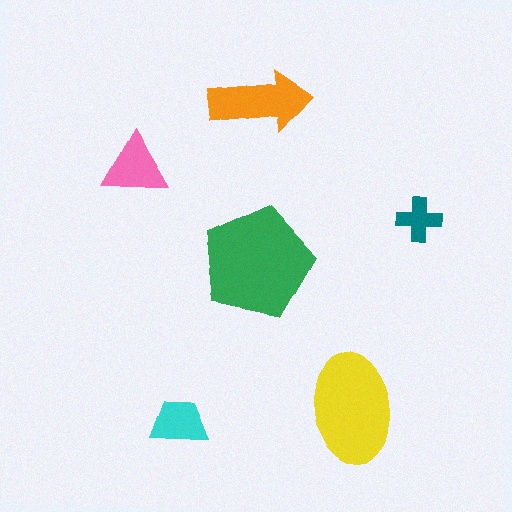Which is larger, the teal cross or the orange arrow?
The orange arrow.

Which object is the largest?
The green pentagon.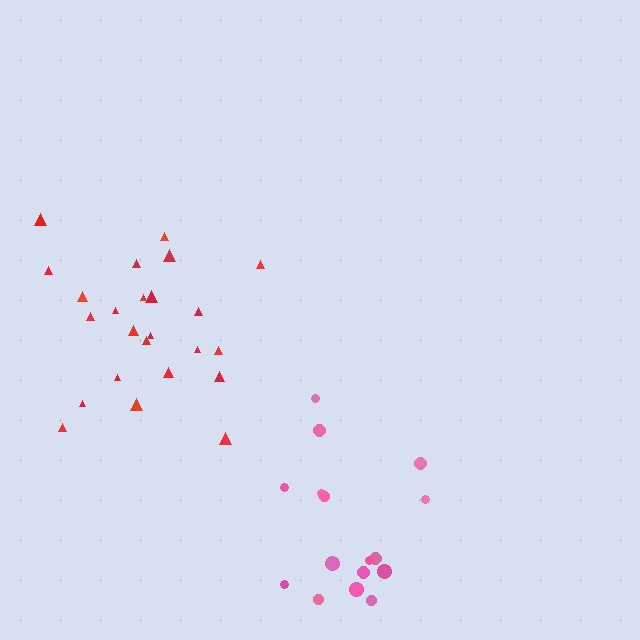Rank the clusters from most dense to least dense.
red, pink.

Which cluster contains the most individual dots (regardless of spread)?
Red (24).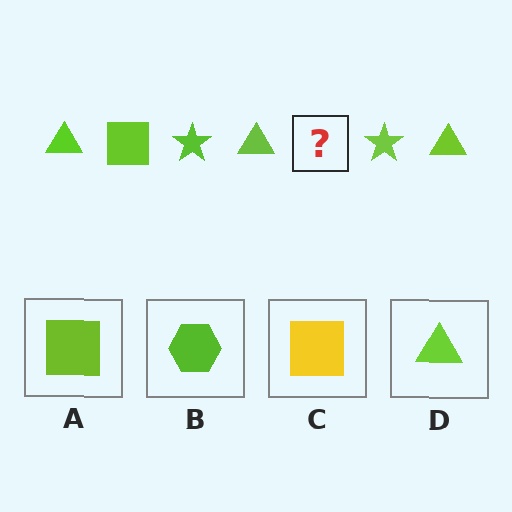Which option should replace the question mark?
Option A.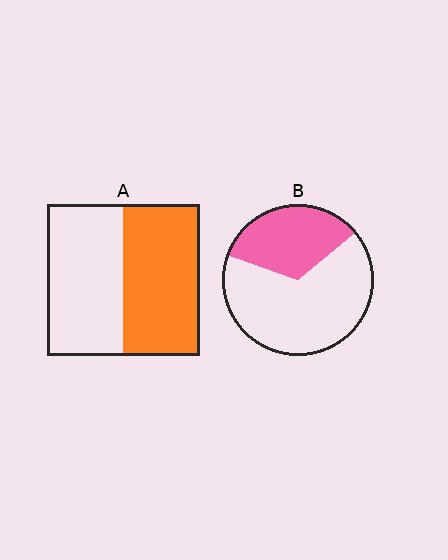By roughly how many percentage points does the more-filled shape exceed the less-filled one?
By roughly 15 percentage points (A over B).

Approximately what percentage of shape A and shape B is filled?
A is approximately 50% and B is approximately 35%.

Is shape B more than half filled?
No.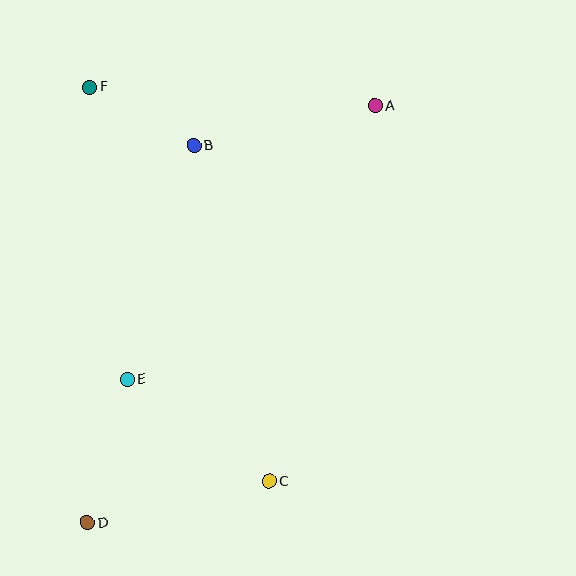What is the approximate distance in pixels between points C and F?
The distance between C and F is approximately 433 pixels.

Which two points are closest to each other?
Points B and F are closest to each other.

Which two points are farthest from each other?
Points A and D are farthest from each other.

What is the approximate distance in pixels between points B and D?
The distance between B and D is approximately 392 pixels.